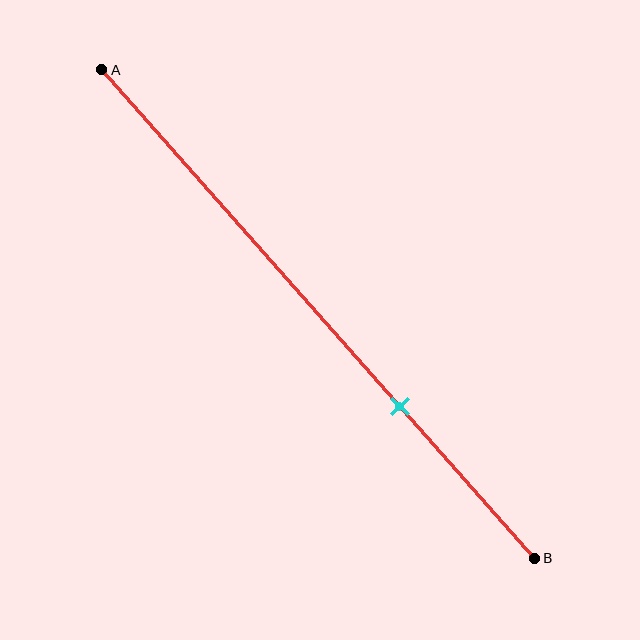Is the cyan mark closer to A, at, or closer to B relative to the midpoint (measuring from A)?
The cyan mark is closer to point B than the midpoint of segment AB.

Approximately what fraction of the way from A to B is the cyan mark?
The cyan mark is approximately 70% of the way from A to B.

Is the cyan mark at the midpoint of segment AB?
No, the mark is at about 70% from A, not at the 50% midpoint.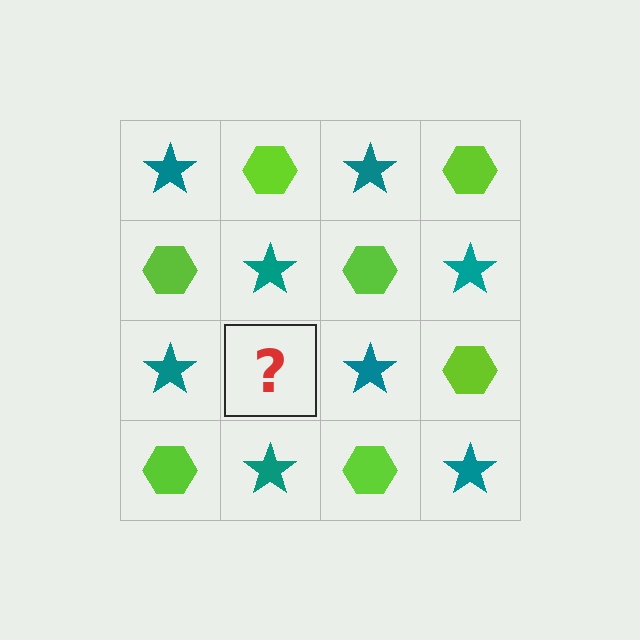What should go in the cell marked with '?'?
The missing cell should contain a lime hexagon.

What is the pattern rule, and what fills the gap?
The rule is that it alternates teal star and lime hexagon in a checkerboard pattern. The gap should be filled with a lime hexagon.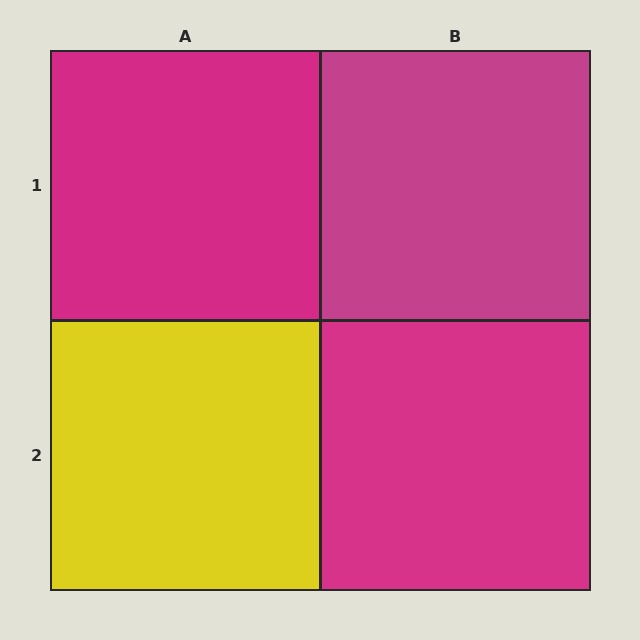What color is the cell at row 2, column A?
Yellow.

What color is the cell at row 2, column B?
Magenta.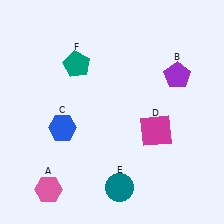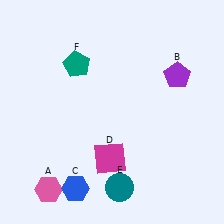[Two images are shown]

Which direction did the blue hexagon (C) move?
The blue hexagon (C) moved down.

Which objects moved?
The objects that moved are: the blue hexagon (C), the magenta square (D).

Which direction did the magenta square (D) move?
The magenta square (D) moved left.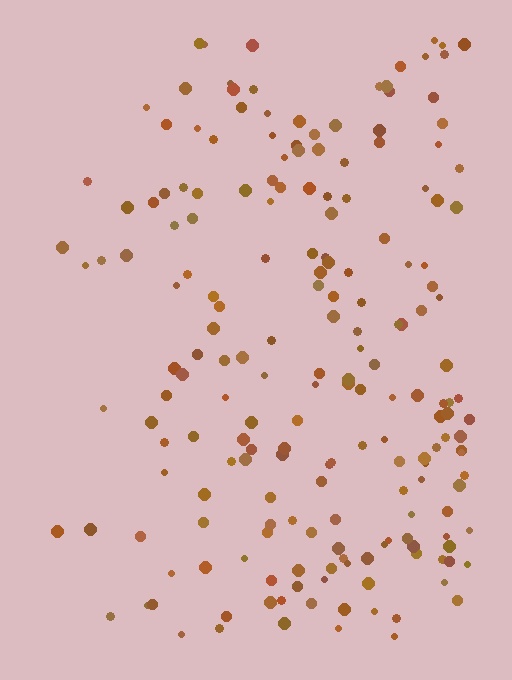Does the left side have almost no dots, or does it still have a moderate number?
Still a moderate number, just noticeably fewer than the right.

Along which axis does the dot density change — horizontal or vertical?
Horizontal.